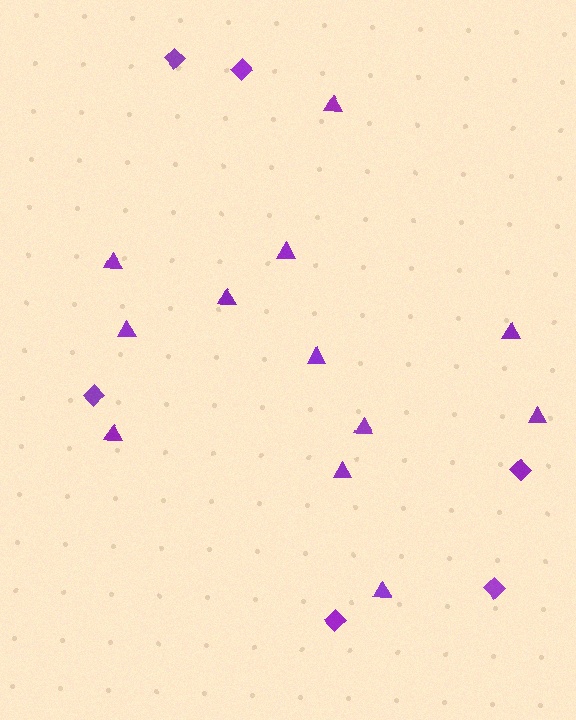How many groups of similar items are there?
There are 2 groups: one group of diamonds (6) and one group of triangles (12).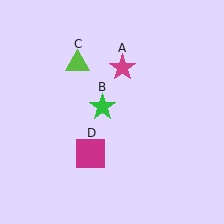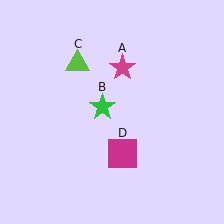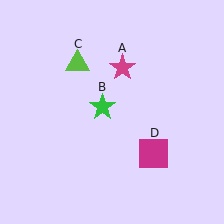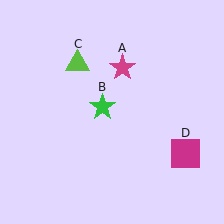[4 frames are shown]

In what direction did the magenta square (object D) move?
The magenta square (object D) moved right.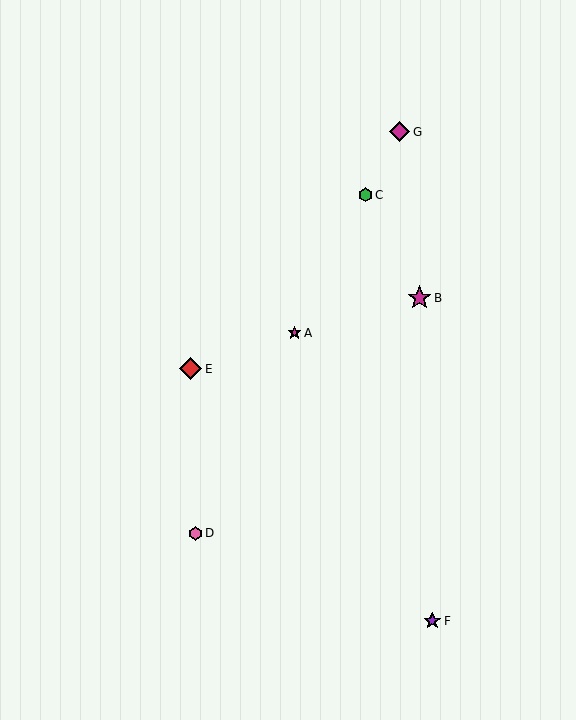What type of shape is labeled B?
Shape B is a magenta star.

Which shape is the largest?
The magenta star (labeled B) is the largest.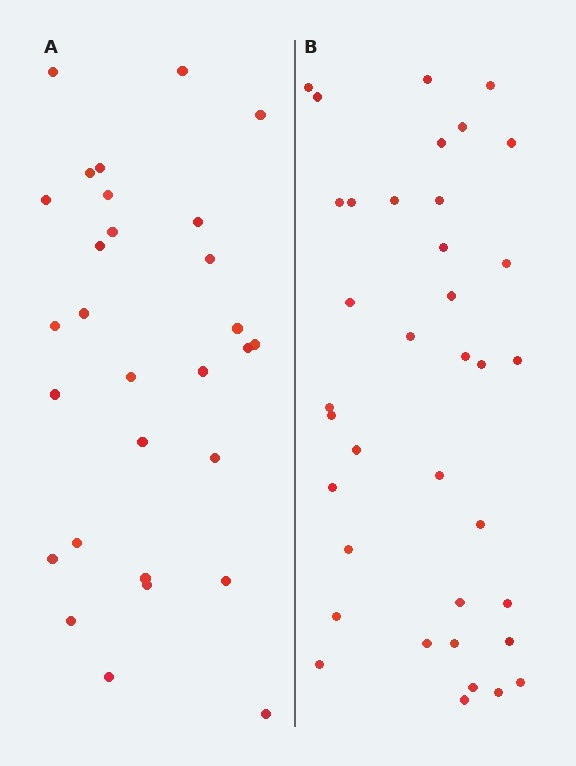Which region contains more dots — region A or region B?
Region B (the right region) has more dots.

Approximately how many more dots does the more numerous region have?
Region B has roughly 8 or so more dots than region A.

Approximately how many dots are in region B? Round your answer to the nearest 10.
About 40 dots. (The exact count is 37, which rounds to 40.)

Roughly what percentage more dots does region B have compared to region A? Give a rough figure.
About 30% more.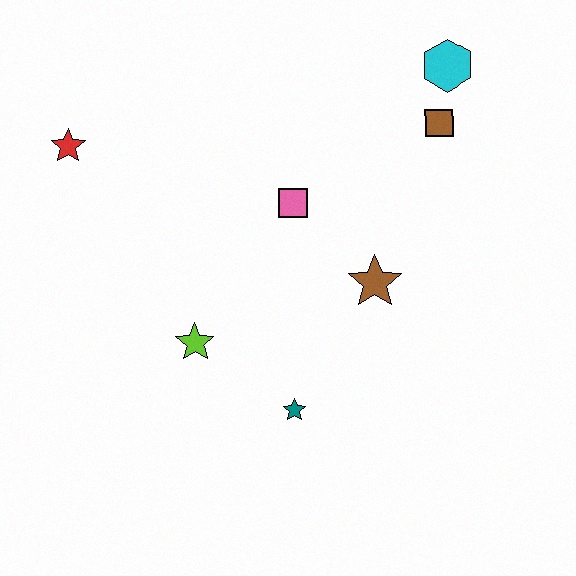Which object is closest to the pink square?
The brown star is closest to the pink square.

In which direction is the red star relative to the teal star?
The red star is above the teal star.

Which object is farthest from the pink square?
The red star is farthest from the pink square.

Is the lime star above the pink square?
No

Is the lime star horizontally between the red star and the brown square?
Yes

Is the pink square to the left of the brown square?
Yes